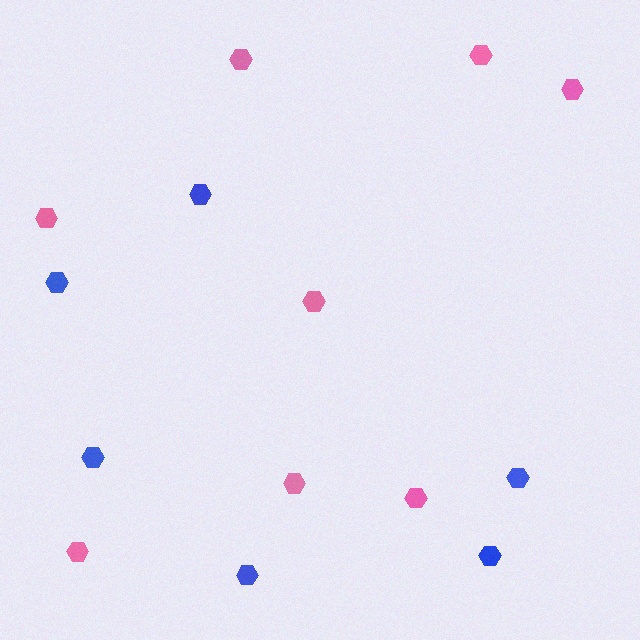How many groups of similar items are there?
There are 2 groups: one group of blue hexagons (6) and one group of pink hexagons (8).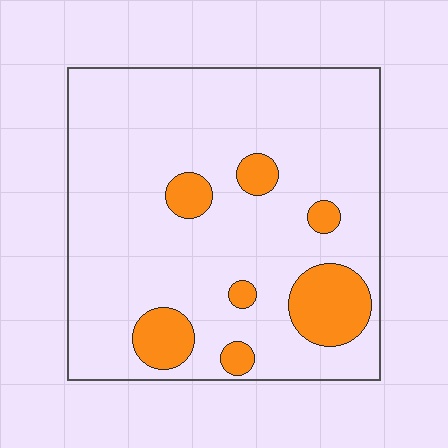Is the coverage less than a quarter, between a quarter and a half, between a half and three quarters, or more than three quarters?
Less than a quarter.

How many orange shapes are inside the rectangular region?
7.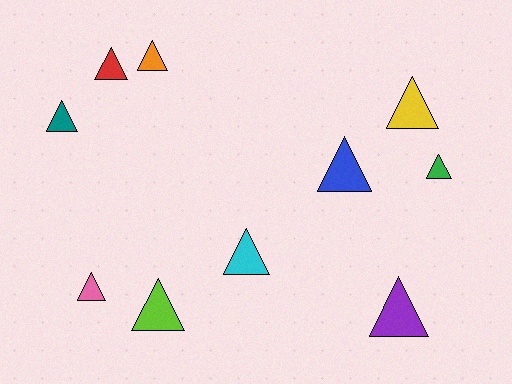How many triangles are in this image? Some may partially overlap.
There are 10 triangles.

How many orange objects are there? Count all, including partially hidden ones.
There is 1 orange object.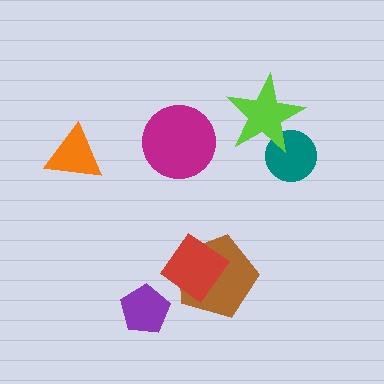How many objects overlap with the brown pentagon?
1 object overlaps with the brown pentagon.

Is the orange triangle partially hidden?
No, no other shape covers it.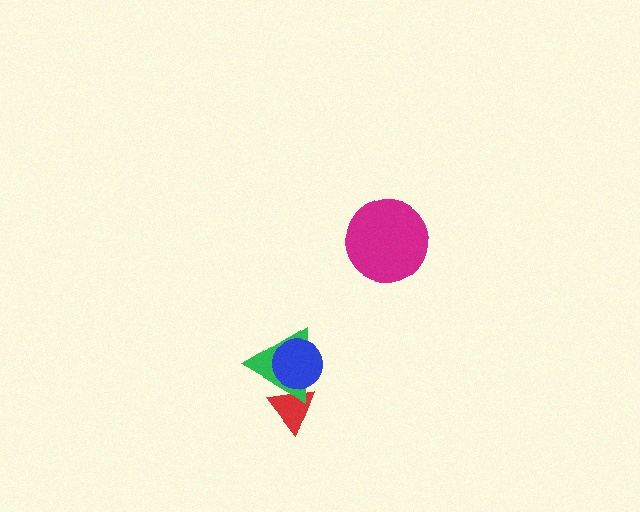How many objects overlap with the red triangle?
2 objects overlap with the red triangle.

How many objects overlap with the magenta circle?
0 objects overlap with the magenta circle.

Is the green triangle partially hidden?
Yes, it is partially covered by another shape.